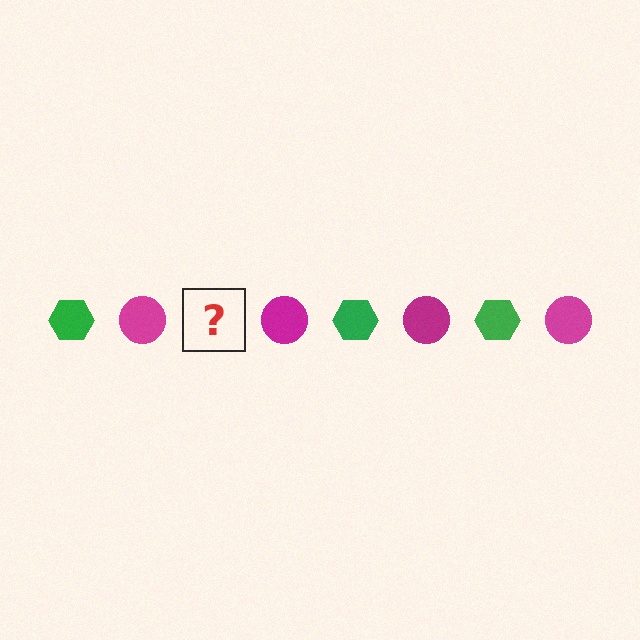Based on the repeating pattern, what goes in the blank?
The blank should be a green hexagon.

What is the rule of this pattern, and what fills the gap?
The rule is that the pattern alternates between green hexagon and magenta circle. The gap should be filled with a green hexagon.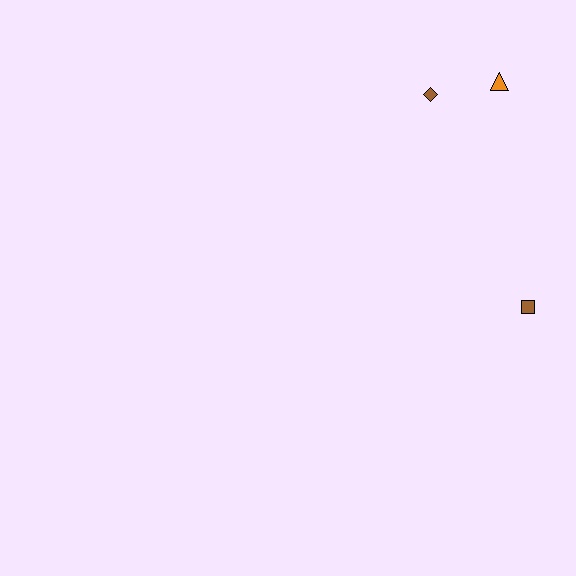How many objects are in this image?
There are 3 objects.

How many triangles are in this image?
There is 1 triangle.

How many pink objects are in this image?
There are no pink objects.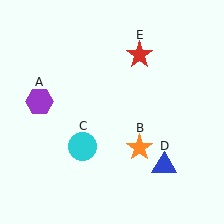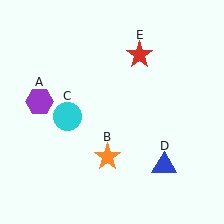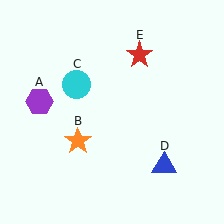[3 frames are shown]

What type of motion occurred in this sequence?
The orange star (object B), cyan circle (object C) rotated clockwise around the center of the scene.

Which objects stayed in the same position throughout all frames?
Purple hexagon (object A) and blue triangle (object D) and red star (object E) remained stationary.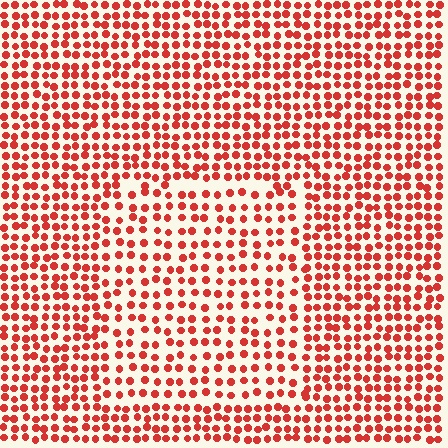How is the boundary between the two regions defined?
The boundary is defined by a change in element density (approximately 1.5x ratio). All elements are the same color, size, and shape.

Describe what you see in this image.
The image contains small red elements arranged at two different densities. A rectangle-shaped region is visible where the elements are less densely packed than the surrounding area.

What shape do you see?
I see a rectangle.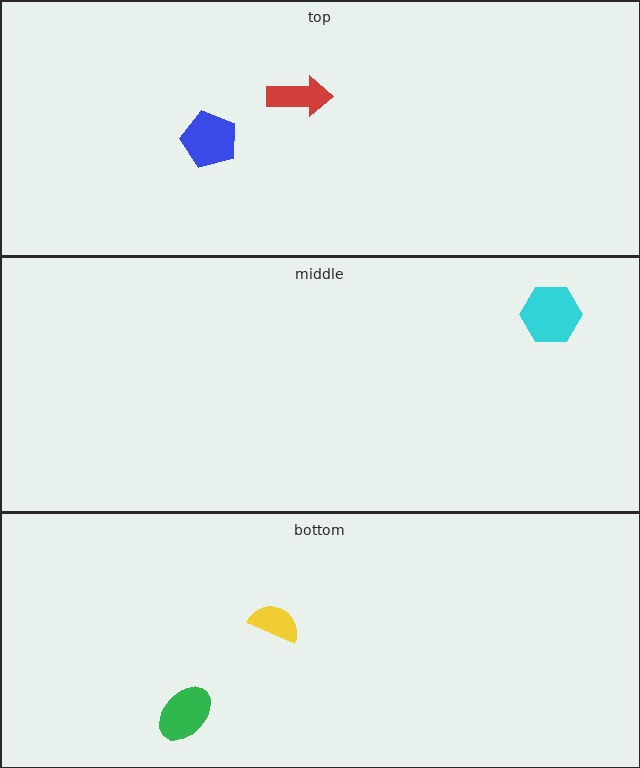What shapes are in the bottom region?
The green ellipse, the yellow semicircle.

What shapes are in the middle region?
The cyan hexagon.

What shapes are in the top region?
The red arrow, the blue pentagon.